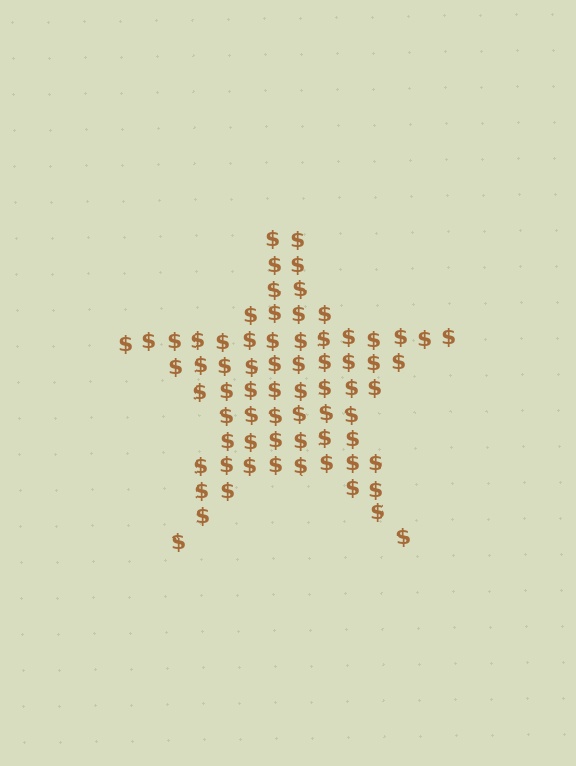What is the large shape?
The large shape is a star.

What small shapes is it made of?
It is made of small dollar signs.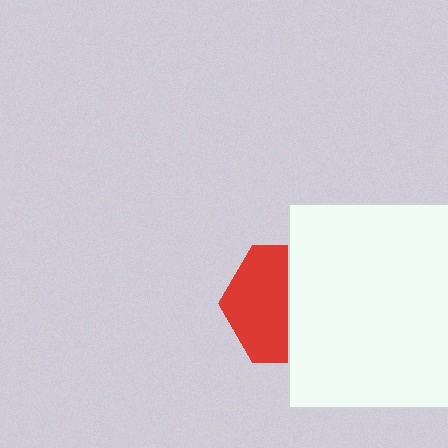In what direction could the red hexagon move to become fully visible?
The red hexagon could move left. That would shift it out from behind the white rectangle entirely.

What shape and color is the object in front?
The object in front is a white rectangle.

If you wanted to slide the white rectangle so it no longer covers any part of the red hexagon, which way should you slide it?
Slide it right — that is the most direct way to separate the two shapes.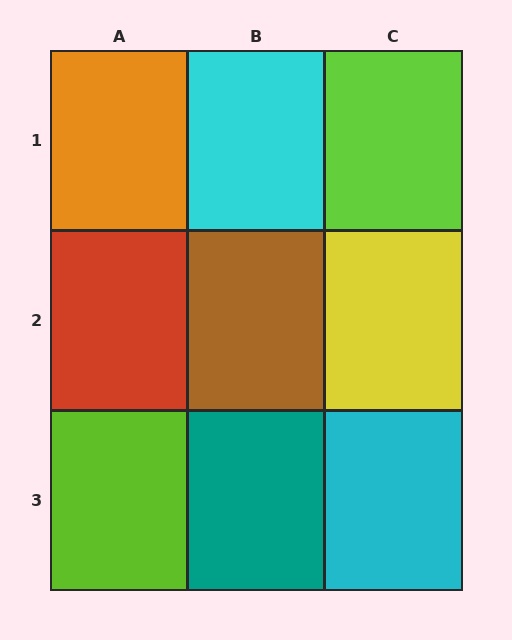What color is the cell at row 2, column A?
Red.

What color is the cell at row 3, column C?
Cyan.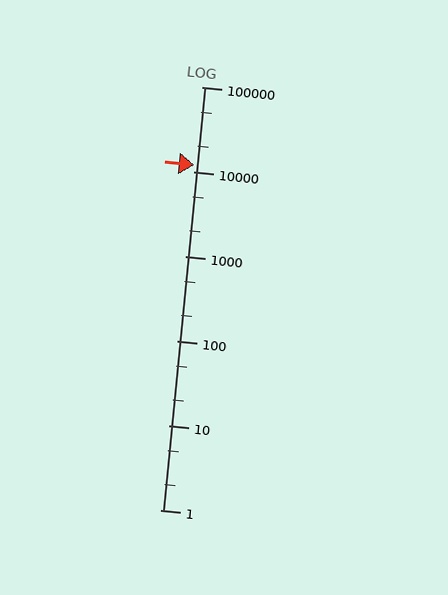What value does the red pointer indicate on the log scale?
The pointer indicates approximately 12000.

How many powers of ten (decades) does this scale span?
The scale spans 5 decades, from 1 to 100000.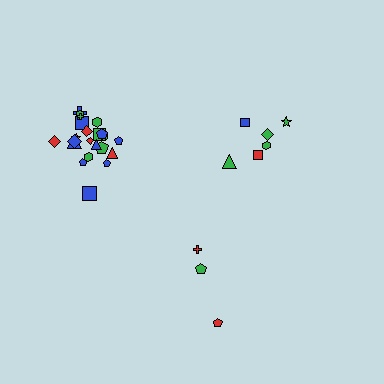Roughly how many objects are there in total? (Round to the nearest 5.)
Roughly 30 objects in total.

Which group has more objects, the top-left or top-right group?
The top-left group.